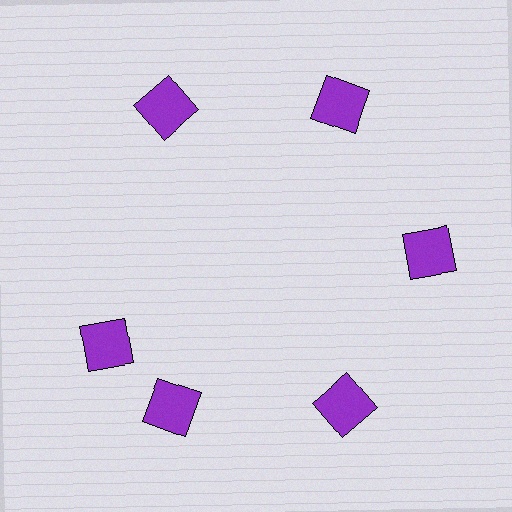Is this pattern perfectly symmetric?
No. The 6 purple squares are arranged in a ring, but one element near the 9 o'clock position is rotated out of alignment along the ring, breaking the 6-fold rotational symmetry.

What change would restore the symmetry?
The symmetry would be restored by rotating it back into even spacing with its neighbors so that all 6 squares sit at equal angles and equal distance from the center.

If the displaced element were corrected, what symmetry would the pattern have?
It would have 6-fold rotational symmetry — the pattern would map onto itself every 60 degrees.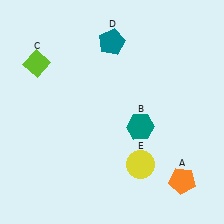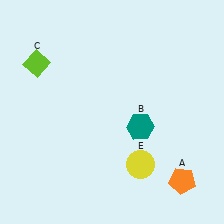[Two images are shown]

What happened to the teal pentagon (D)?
The teal pentagon (D) was removed in Image 2. It was in the top-right area of Image 1.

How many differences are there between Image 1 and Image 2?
There is 1 difference between the two images.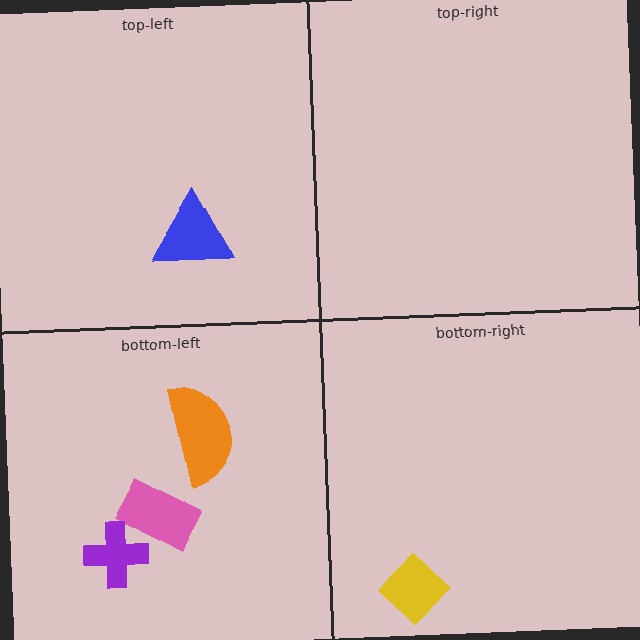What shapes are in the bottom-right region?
The yellow diamond.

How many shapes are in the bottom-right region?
1.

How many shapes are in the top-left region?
1.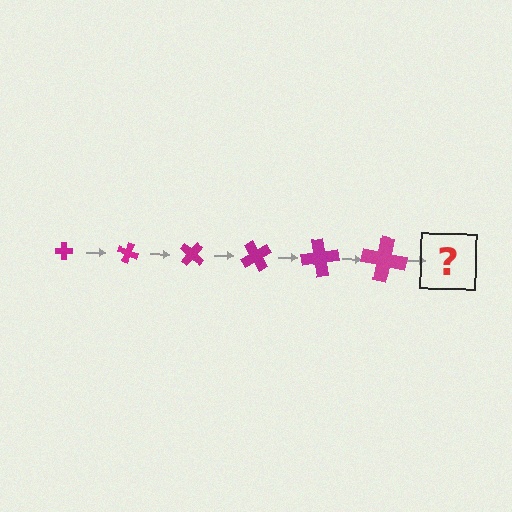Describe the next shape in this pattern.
It should be a cross, larger than the previous one and rotated 120 degrees from the start.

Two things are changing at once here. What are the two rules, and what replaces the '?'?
The two rules are that the cross grows larger each step and it rotates 20 degrees each step. The '?' should be a cross, larger than the previous one and rotated 120 degrees from the start.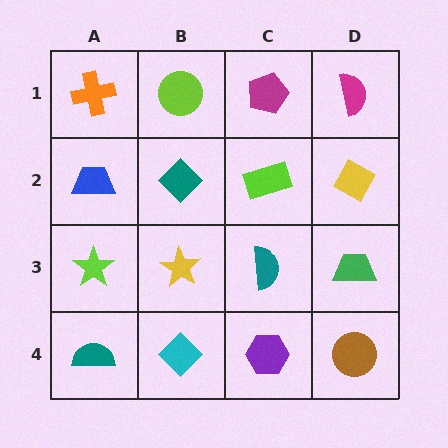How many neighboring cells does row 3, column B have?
4.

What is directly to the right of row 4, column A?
A cyan diamond.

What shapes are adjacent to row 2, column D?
A magenta semicircle (row 1, column D), a green trapezoid (row 3, column D), a lime rectangle (row 2, column C).